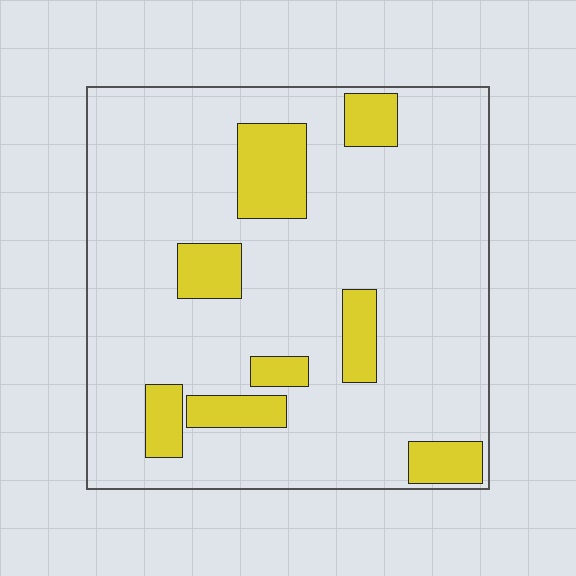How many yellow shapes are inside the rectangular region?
8.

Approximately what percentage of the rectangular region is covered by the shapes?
Approximately 15%.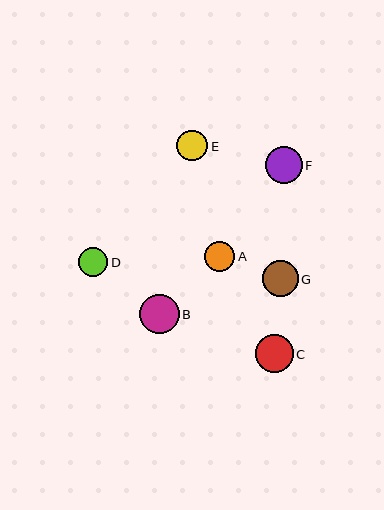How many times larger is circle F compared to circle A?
Circle F is approximately 1.2 times the size of circle A.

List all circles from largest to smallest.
From largest to smallest: B, C, F, G, E, A, D.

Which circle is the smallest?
Circle D is the smallest with a size of approximately 29 pixels.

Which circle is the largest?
Circle B is the largest with a size of approximately 39 pixels.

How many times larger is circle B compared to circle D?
Circle B is approximately 1.4 times the size of circle D.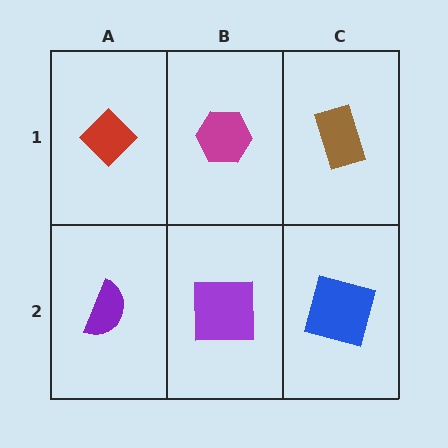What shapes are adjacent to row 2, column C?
A brown rectangle (row 1, column C), a purple square (row 2, column B).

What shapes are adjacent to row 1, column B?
A purple square (row 2, column B), a red diamond (row 1, column A), a brown rectangle (row 1, column C).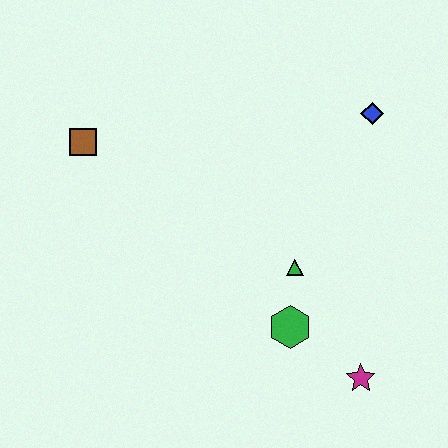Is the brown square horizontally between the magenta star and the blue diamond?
No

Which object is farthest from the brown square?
The magenta star is farthest from the brown square.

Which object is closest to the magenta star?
The green hexagon is closest to the magenta star.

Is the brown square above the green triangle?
Yes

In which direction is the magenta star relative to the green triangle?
The magenta star is below the green triangle.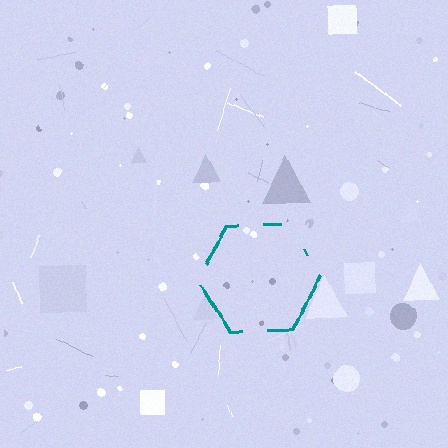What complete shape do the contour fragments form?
The contour fragments form a hexagon.